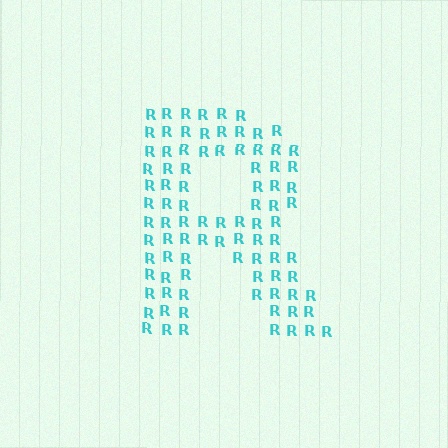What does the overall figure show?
The overall figure shows the letter R.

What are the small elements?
The small elements are letter R's.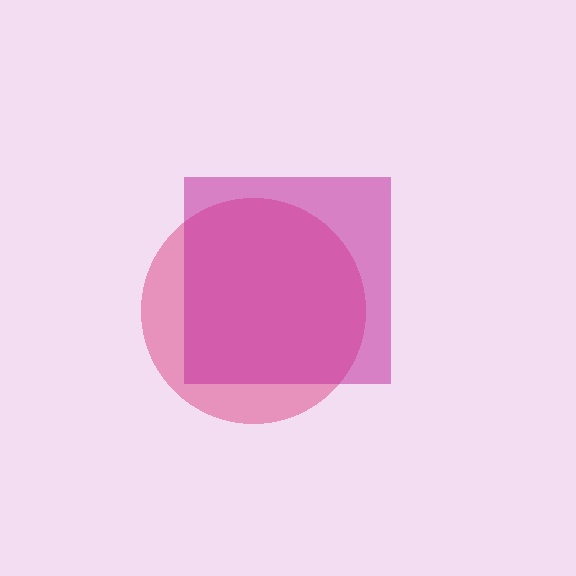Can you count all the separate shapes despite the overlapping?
Yes, there are 2 separate shapes.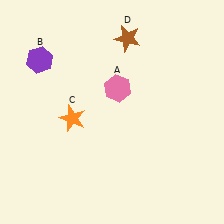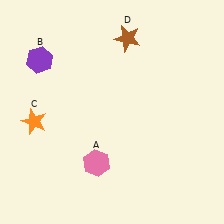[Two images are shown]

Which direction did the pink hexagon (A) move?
The pink hexagon (A) moved down.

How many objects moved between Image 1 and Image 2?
2 objects moved between the two images.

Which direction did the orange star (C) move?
The orange star (C) moved left.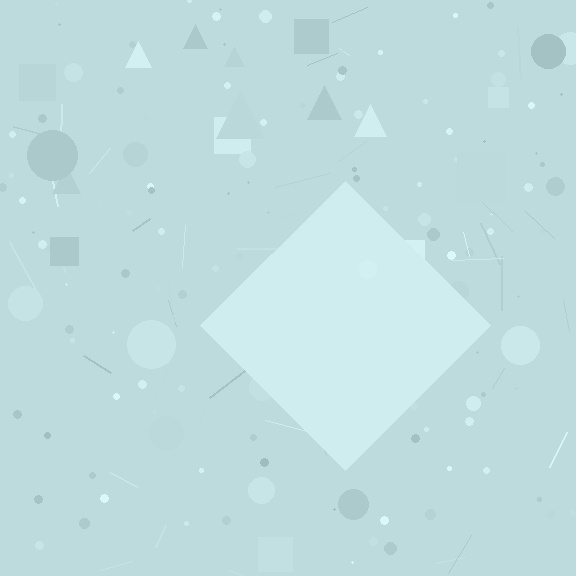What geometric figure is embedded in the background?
A diamond is embedded in the background.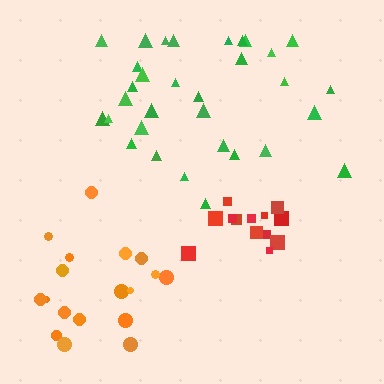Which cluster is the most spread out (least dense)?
Green.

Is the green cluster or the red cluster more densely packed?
Red.